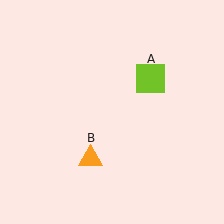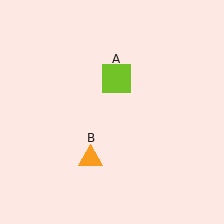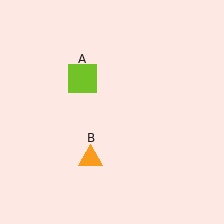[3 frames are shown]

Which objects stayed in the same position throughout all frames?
Orange triangle (object B) remained stationary.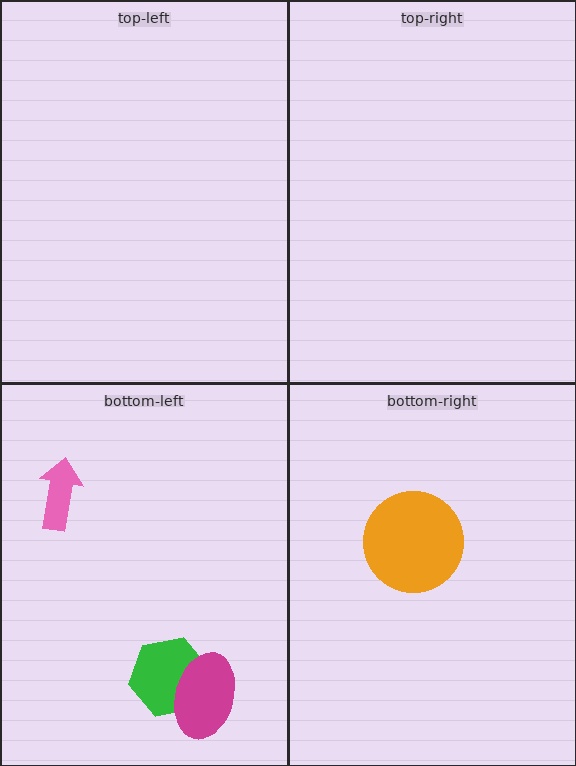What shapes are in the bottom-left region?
The green hexagon, the pink arrow, the magenta ellipse.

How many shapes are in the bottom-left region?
3.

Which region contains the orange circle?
The bottom-right region.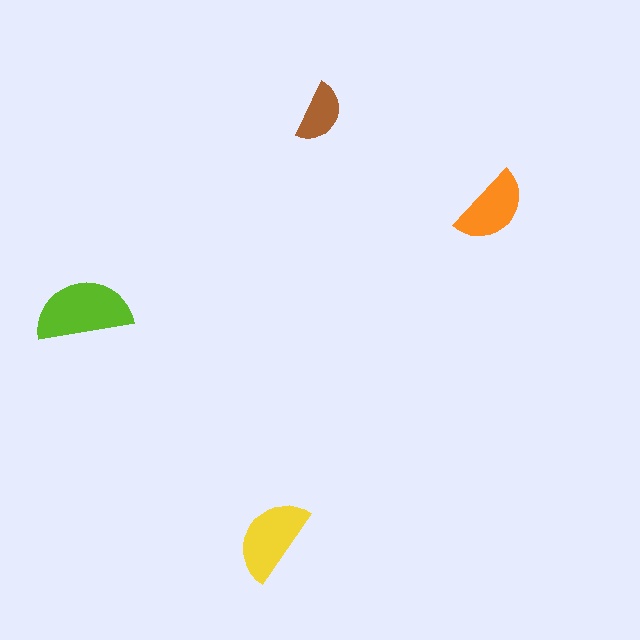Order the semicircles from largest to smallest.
the lime one, the yellow one, the orange one, the brown one.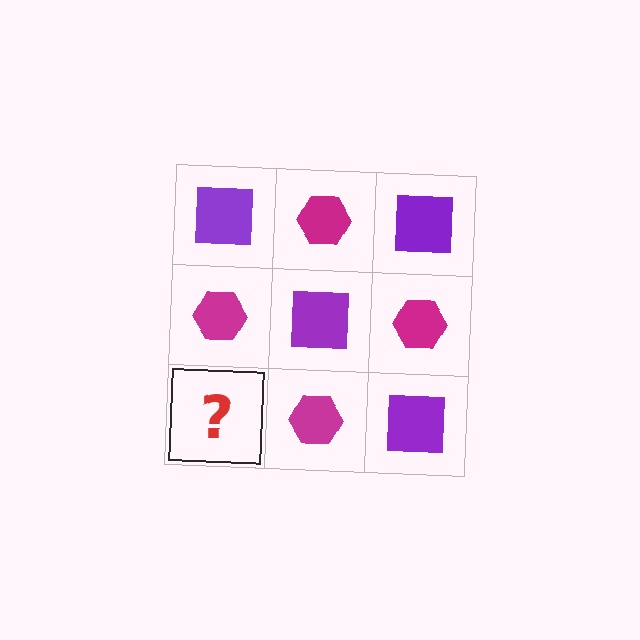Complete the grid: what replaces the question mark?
The question mark should be replaced with a purple square.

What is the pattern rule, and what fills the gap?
The rule is that it alternates purple square and magenta hexagon in a checkerboard pattern. The gap should be filled with a purple square.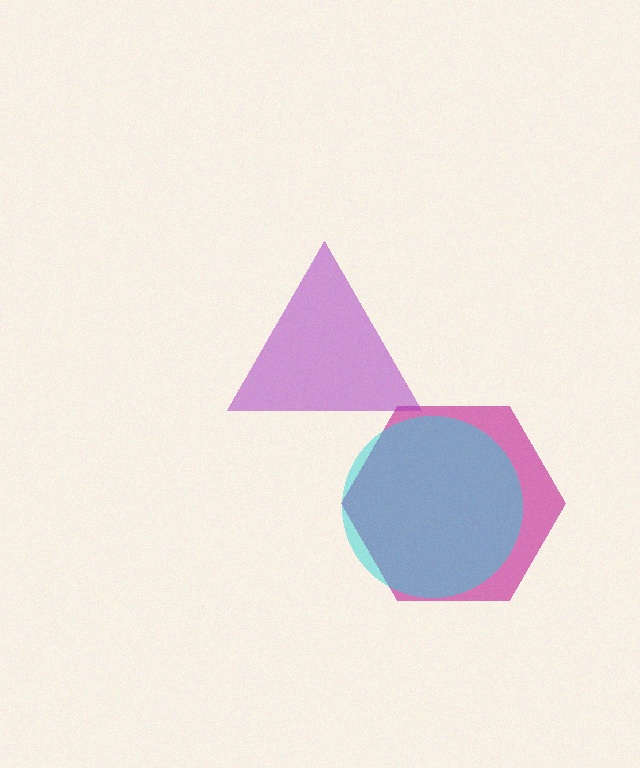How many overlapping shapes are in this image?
There are 3 overlapping shapes in the image.